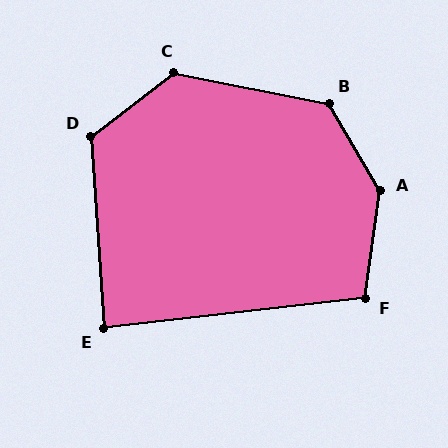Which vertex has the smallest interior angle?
E, at approximately 87 degrees.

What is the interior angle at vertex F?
Approximately 104 degrees (obtuse).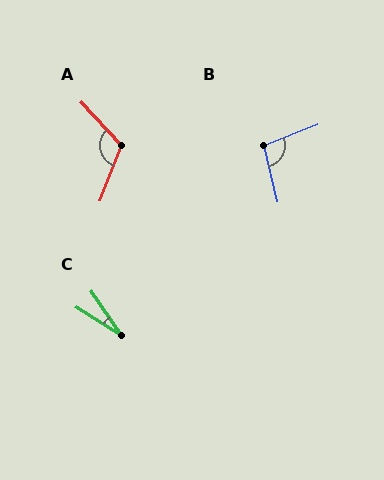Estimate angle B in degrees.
Approximately 98 degrees.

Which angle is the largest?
A, at approximately 116 degrees.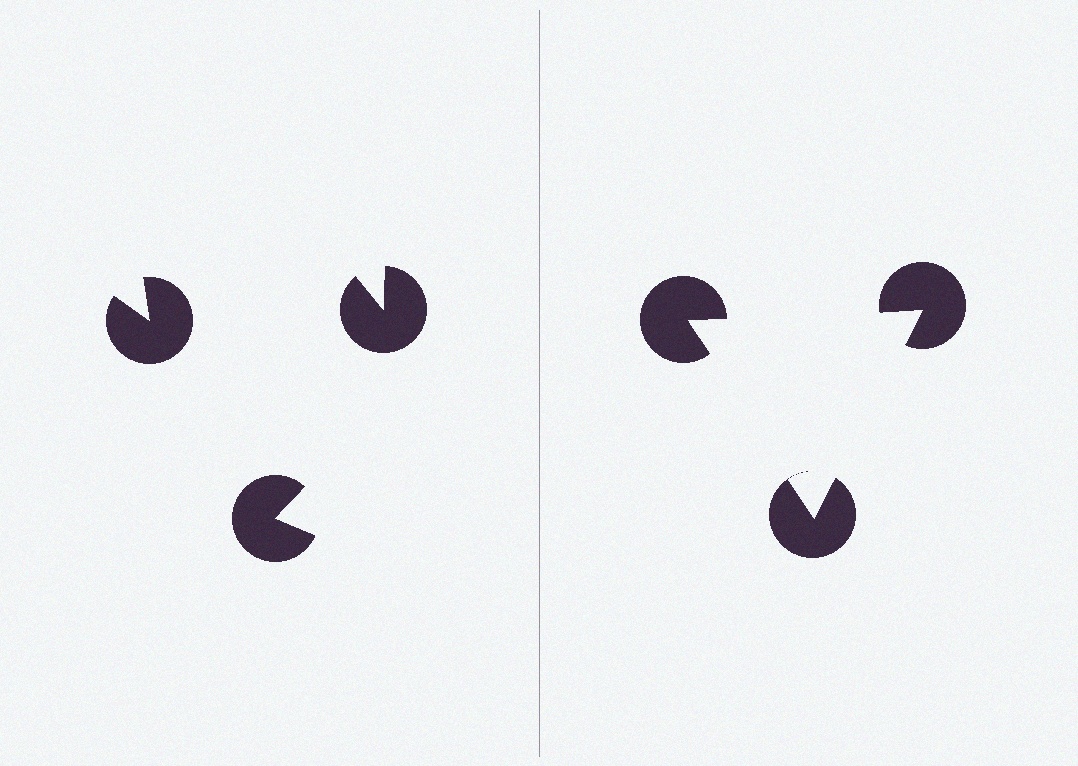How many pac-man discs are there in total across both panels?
6 — 3 on each side.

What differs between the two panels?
The pac-man discs are positioned identically on both sides; only the wedge orientations differ. On the right they align to a triangle; on the left they are misaligned.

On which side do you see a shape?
An illusory triangle appears on the right side. On the left side the wedge cuts are rotated, so no coherent shape forms.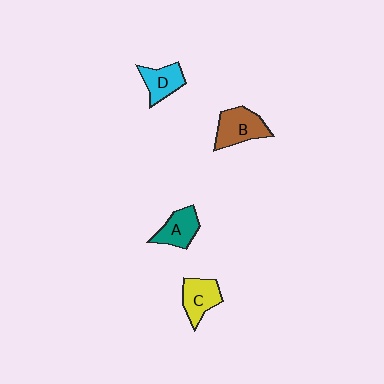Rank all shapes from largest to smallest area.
From largest to smallest: B (brown), C (yellow), A (teal), D (cyan).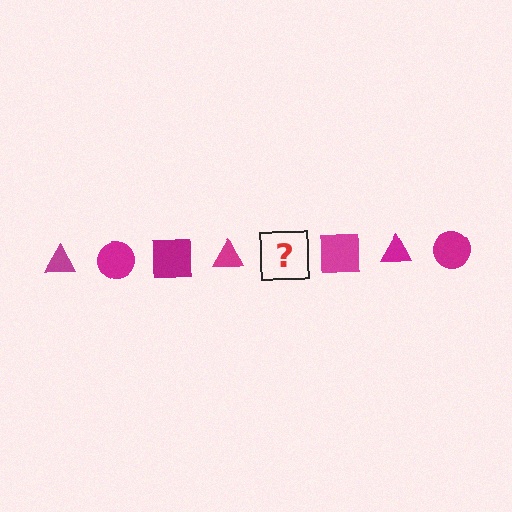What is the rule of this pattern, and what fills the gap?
The rule is that the pattern cycles through triangle, circle, square shapes in magenta. The gap should be filled with a magenta circle.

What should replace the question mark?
The question mark should be replaced with a magenta circle.